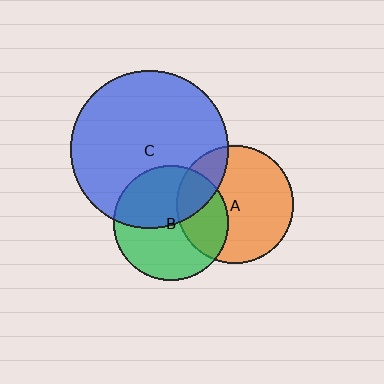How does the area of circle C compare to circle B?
Approximately 1.9 times.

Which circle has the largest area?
Circle C (blue).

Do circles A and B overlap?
Yes.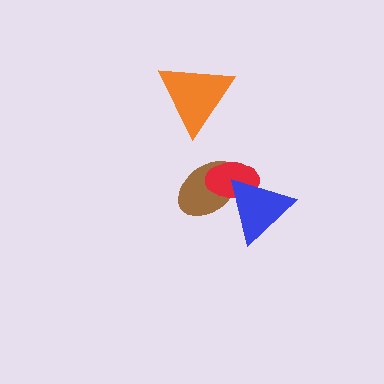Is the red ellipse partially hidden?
Yes, it is partially covered by another shape.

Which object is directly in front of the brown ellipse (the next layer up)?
The red ellipse is directly in front of the brown ellipse.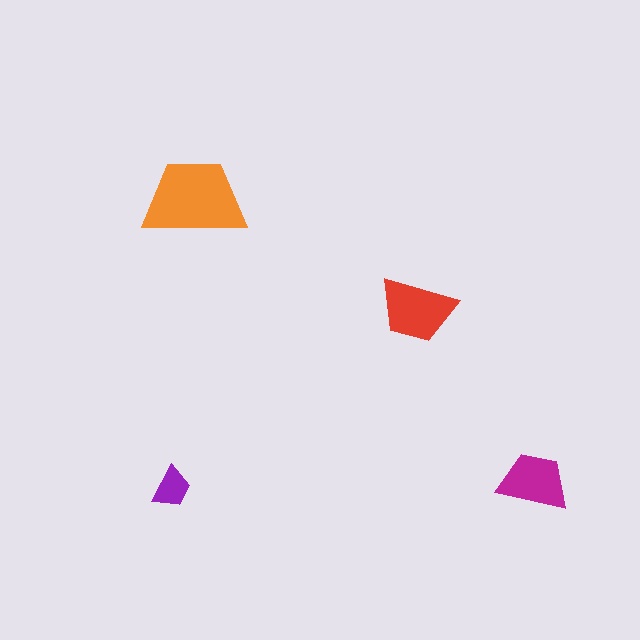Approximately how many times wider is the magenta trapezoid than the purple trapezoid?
About 1.5 times wider.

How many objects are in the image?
There are 4 objects in the image.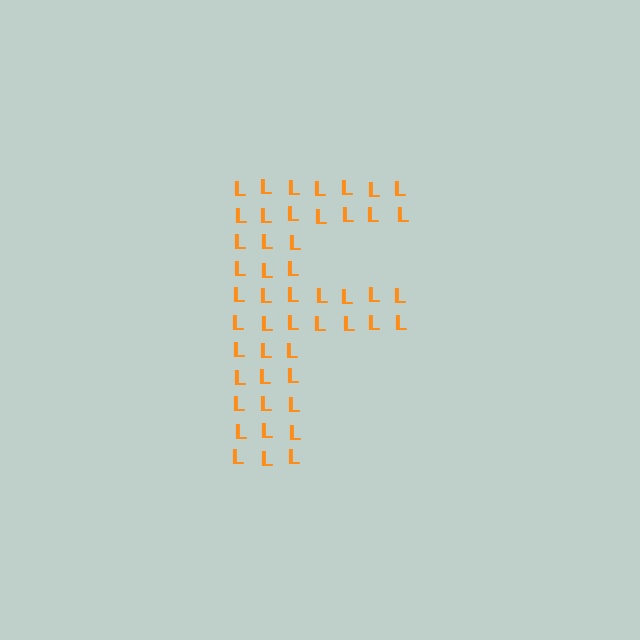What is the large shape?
The large shape is the letter F.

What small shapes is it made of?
It is made of small letter L's.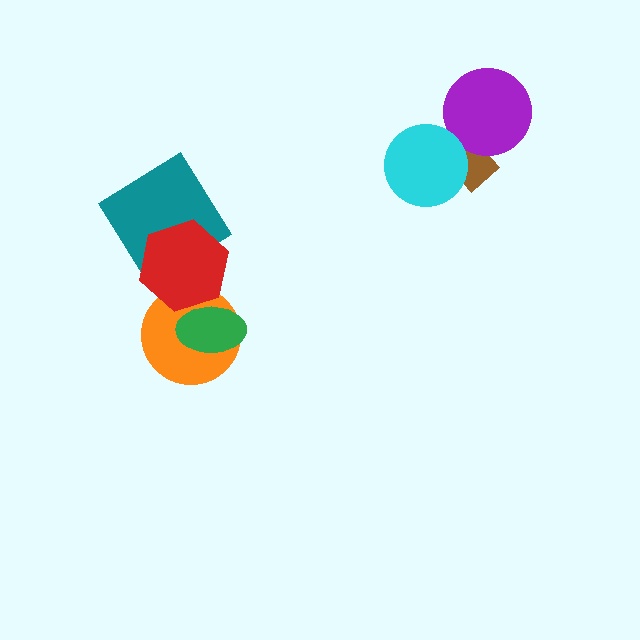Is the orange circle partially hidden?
Yes, it is partially covered by another shape.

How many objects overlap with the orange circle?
2 objects overlap with the orange circle.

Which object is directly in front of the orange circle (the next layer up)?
The green ellipse is directly in front of the orange circle.